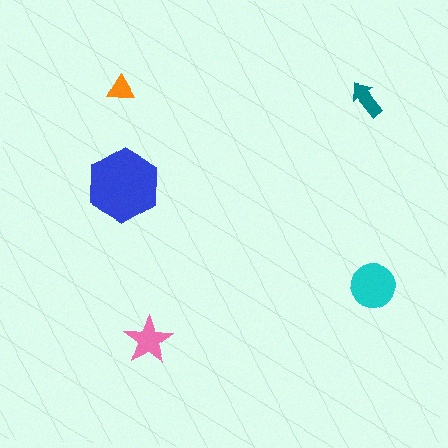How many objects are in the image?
There are 5 objects in the image.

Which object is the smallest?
The orange triangle.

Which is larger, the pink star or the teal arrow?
The pink star.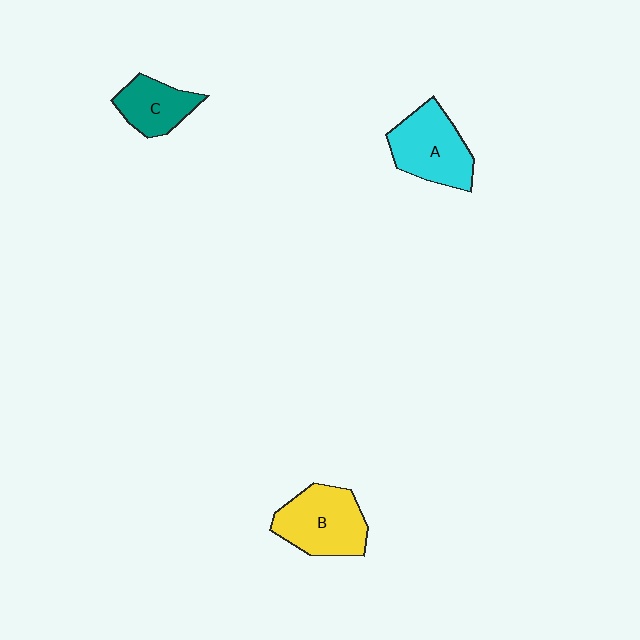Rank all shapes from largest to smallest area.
From largest to smallest: B (yellow), A (cyan), C (teal).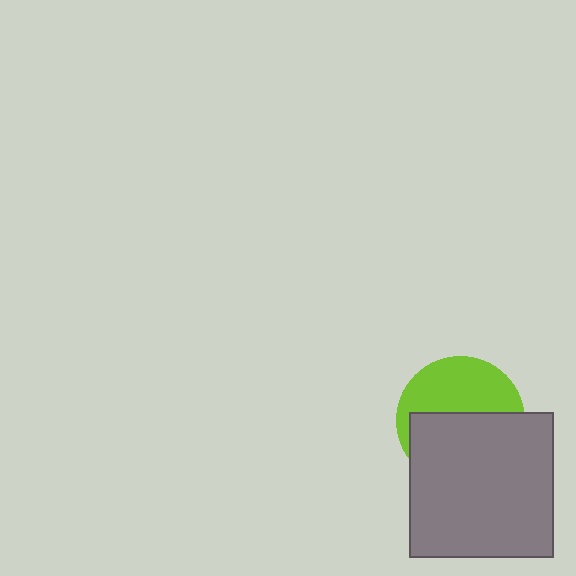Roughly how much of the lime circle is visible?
A small part of it is visible (roughly 45%).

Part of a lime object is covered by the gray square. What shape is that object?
It is a circle.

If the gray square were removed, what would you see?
You would see the complete lime circle.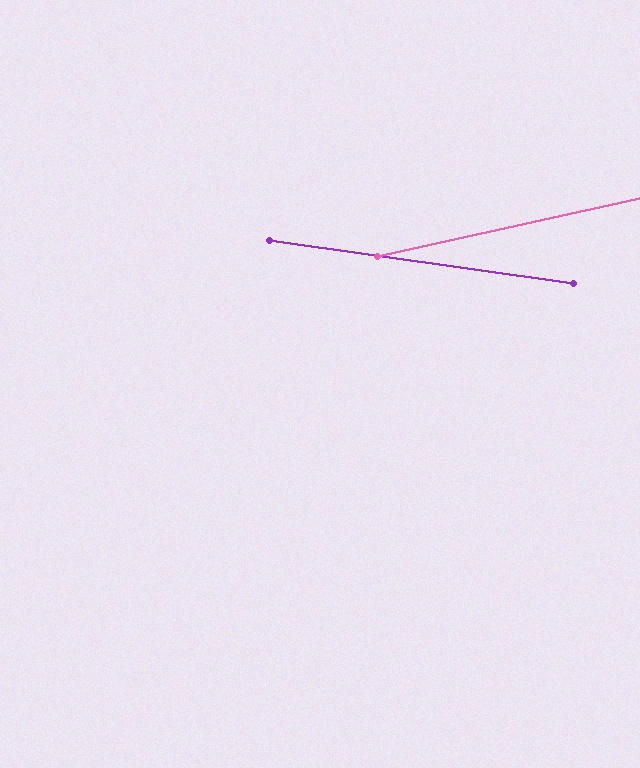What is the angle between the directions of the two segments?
Approximately 21 degrees.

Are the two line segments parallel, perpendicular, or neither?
Neither parallel nor perpendicular — they differ by about 21°.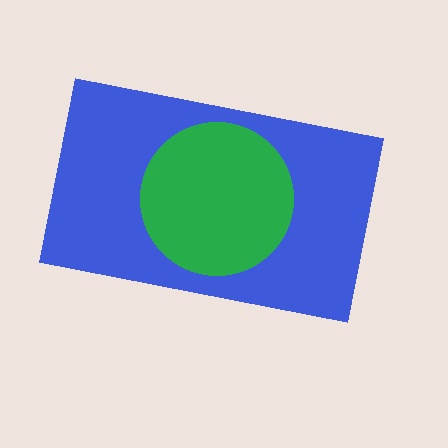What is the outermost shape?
The blue rectangle.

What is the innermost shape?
The green circle.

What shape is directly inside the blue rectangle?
The green circle.